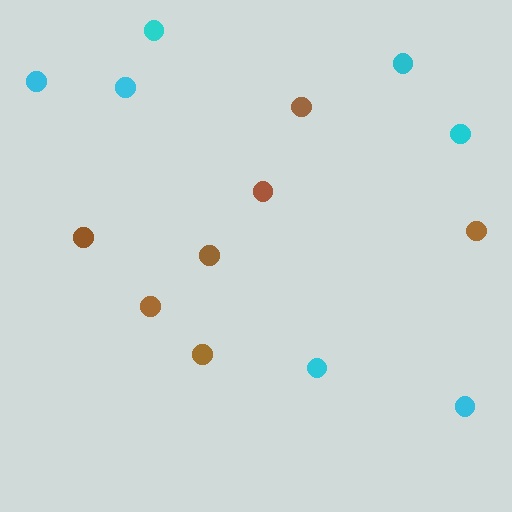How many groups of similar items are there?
There are 2 groups: one group of cyan circles (7) and one group of brown circles (7).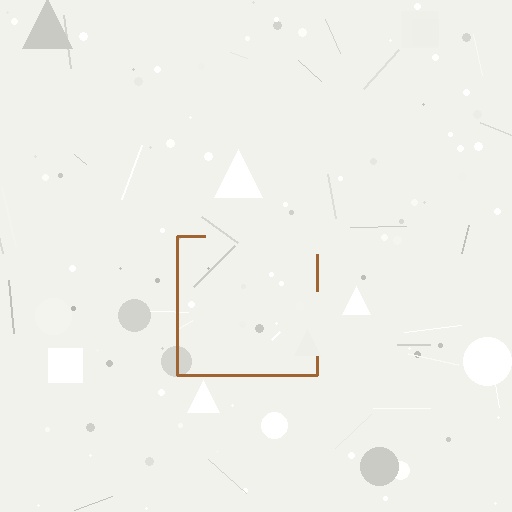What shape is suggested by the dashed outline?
The dashed outline suggests a square.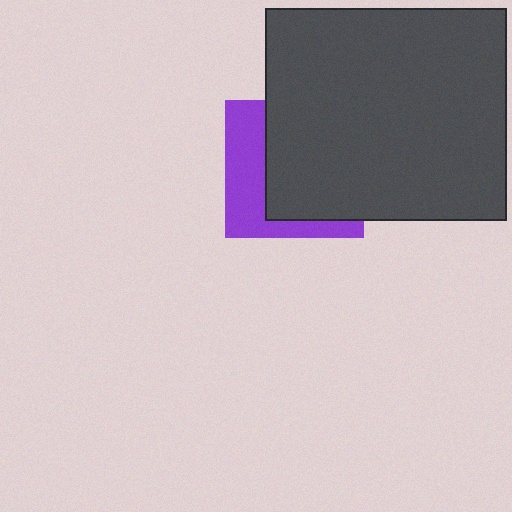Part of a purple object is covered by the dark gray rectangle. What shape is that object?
It is a square.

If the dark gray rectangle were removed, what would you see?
You would see the complete purple square.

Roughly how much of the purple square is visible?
A small part of it is visible (roughly 37%).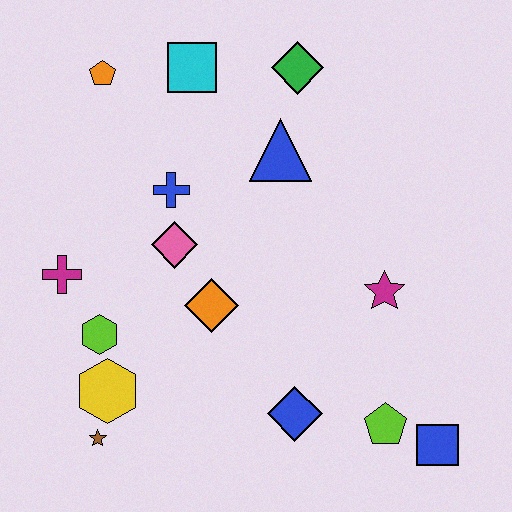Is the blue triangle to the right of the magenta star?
No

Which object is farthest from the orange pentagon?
The blue square is farthest from the orange pentagon.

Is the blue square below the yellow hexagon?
Yes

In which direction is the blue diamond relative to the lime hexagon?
The blue diamond is to the right of the lime hexagon.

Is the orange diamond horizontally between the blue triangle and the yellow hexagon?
Yes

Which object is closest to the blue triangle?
The green diamond is closest to the blue triangle.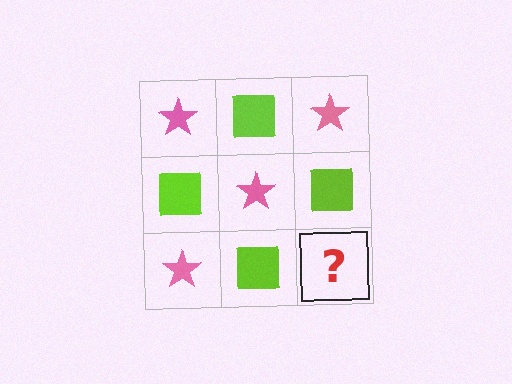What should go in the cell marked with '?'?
The missing cell should contain a pink star.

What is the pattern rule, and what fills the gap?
The rule is that it alternates pink star and lime square in a checkerboard pattern. The gap should be filled with a pink star.